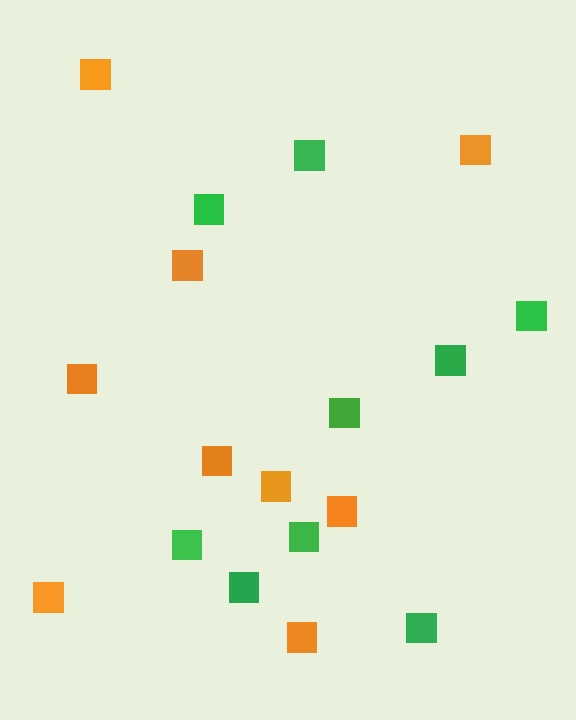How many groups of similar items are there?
There are 2 groups: one group of green squares (9) and one group of orange squares (9).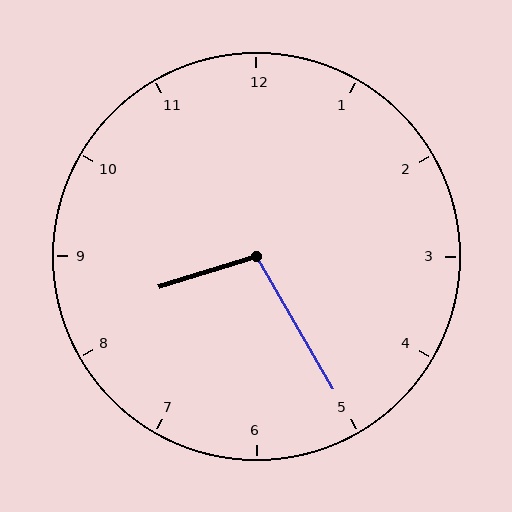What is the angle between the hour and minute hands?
Approximately 102 degrees.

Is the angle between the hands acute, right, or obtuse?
It is obtuse.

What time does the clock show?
8:25.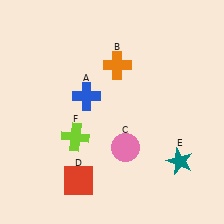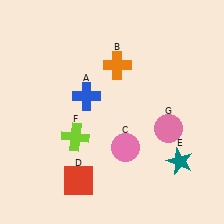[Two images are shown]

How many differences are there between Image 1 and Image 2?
There is 1 difference between the two images.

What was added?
A pink circle (G) was added in Image 2.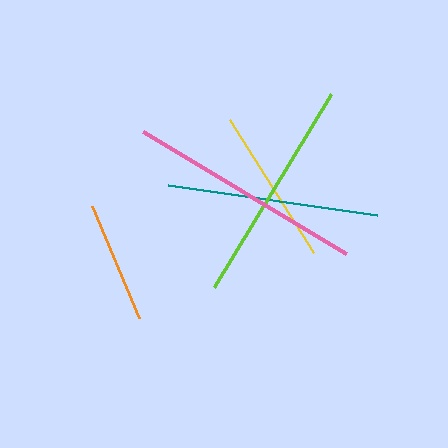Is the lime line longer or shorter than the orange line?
The lime line is longer than the orange line.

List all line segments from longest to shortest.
From longest to shortest: pink, lime, teal, yellow, orange.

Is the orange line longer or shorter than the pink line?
The pink line is longer than the orange line.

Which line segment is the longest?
The pink line is the longest at approximately 237 pixels.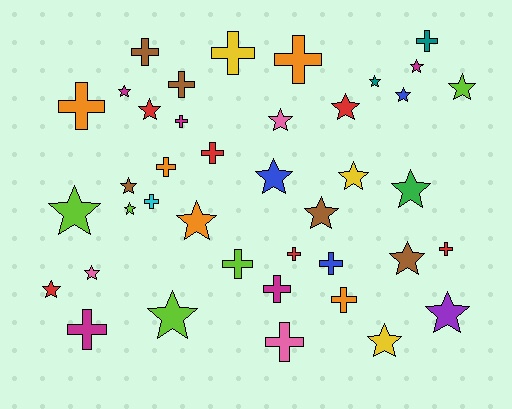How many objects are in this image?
There are 40 objects.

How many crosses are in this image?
There are 18 crosses.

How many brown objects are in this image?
There are 5 brown objects.